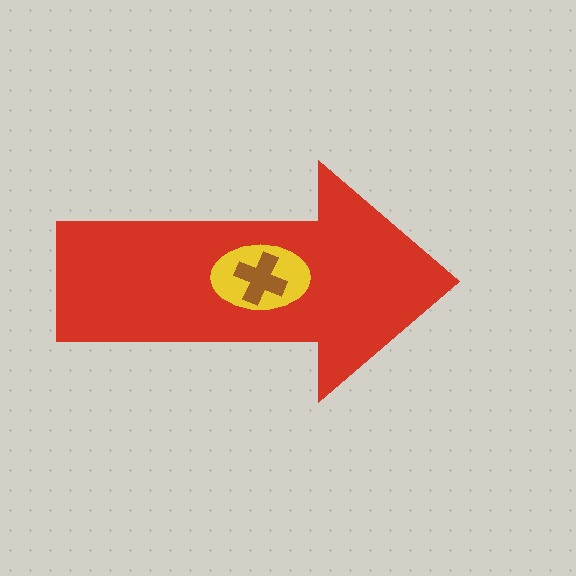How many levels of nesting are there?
3.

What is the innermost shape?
The brown cross.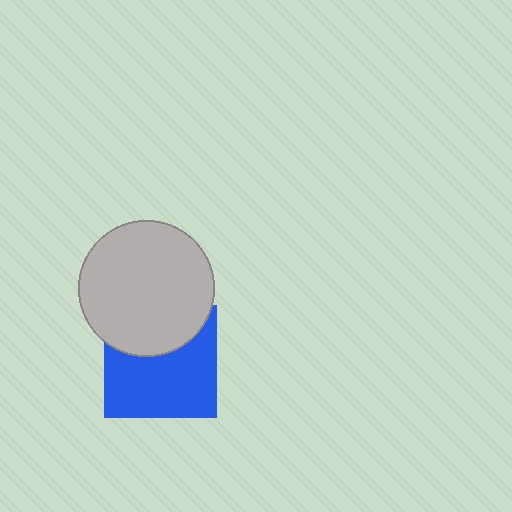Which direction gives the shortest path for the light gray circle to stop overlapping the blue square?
Moving up gives the shortest separation.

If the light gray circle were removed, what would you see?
You would see the complete blue square.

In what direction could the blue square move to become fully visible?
The blue square could move down. That would shift it out from behind the light gray circle entirely.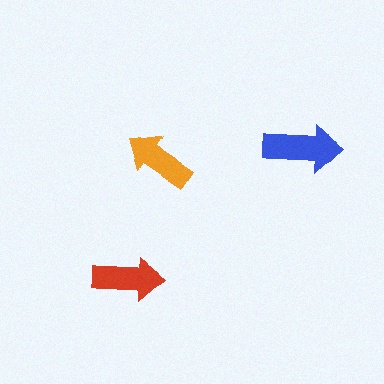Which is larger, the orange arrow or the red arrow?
The red one.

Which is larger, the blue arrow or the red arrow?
The blue one.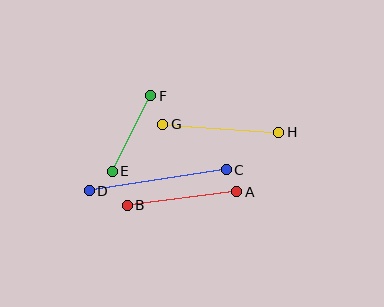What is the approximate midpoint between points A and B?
The midpoint is at approximately (182, 198) pixels.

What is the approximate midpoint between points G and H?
The midpoint is at approximately (221, 128) pixels.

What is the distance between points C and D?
The distance is approximately 139 pixels.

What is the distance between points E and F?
The distance is approximately 85 pixels.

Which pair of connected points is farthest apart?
Points C and D are farthest apart.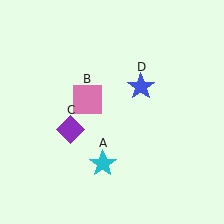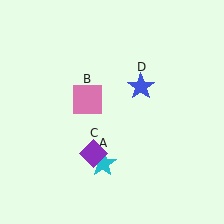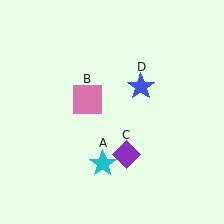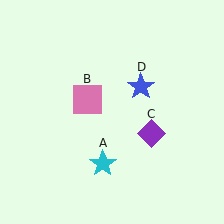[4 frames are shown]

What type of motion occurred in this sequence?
The purple diamond (object C) rotated counterclockwise around the center of the scene.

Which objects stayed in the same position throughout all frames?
Cyan star (object A) and pink square (object B) and blue star (object D) remained stationary.